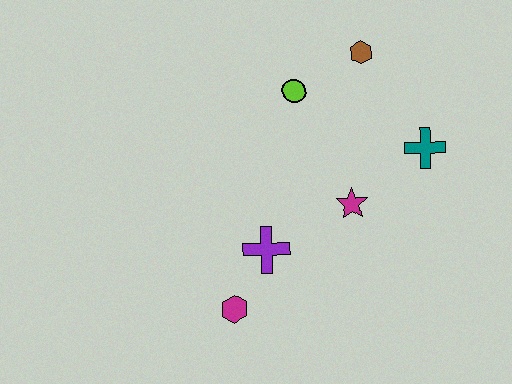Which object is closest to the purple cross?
The magenta hexagon is closest to the purple cross.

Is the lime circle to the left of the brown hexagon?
Yes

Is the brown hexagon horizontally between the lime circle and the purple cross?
No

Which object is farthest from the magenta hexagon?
The brown hexagon is farthest from the magenta hexagon.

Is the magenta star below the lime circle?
Yes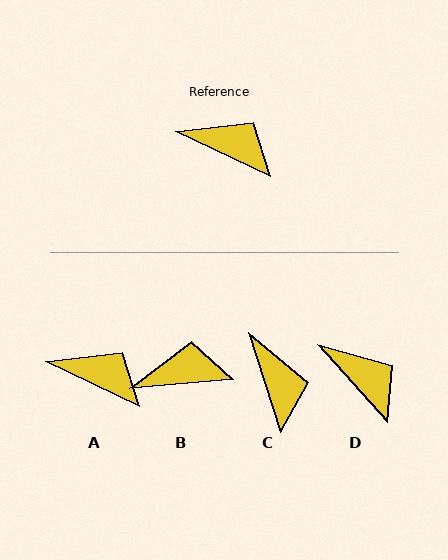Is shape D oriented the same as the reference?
No, it is off by about 22 degrees.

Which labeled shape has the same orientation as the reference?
A.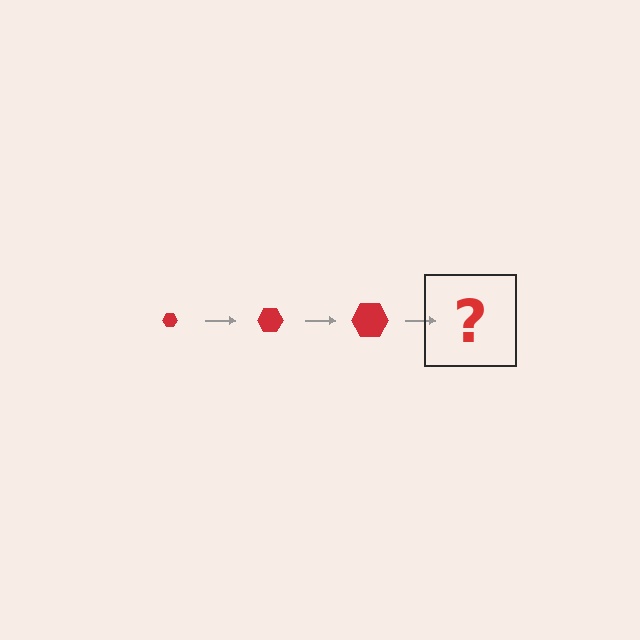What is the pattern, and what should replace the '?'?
The pattern is that the hexagon gets progressively larger each step. The '?' should be a red hexagon, larger than the previous one.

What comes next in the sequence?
The next element should be a red hexagon, larger than the previous one.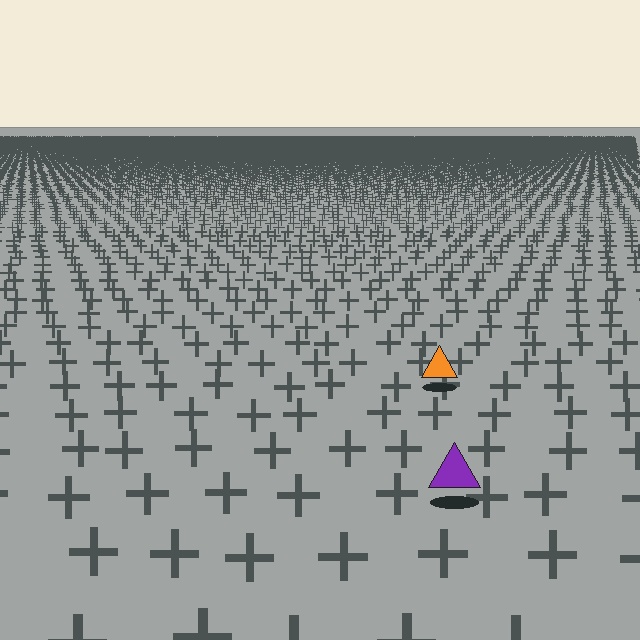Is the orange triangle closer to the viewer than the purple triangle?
No. The purple triangle is closer — you can tell from the texture gradient: the ground texture is coarser near it.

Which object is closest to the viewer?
The purple triangle is closest. The texture marks near it are larger and more spread out.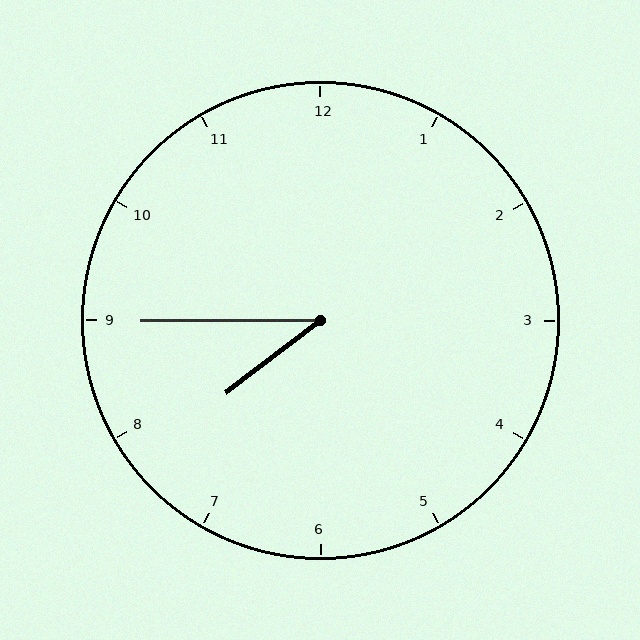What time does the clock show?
7:45.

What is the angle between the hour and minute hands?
Approximately 38 degrees.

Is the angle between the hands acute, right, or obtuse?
It is acute.